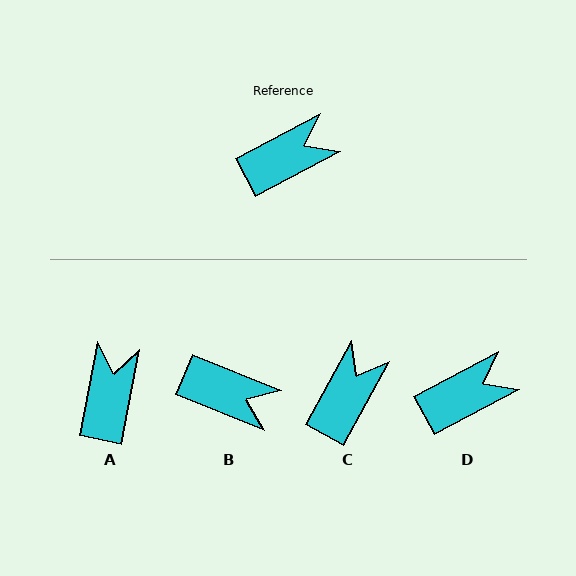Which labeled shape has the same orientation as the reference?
D.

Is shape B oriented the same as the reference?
No, it is off by about 50 degrees.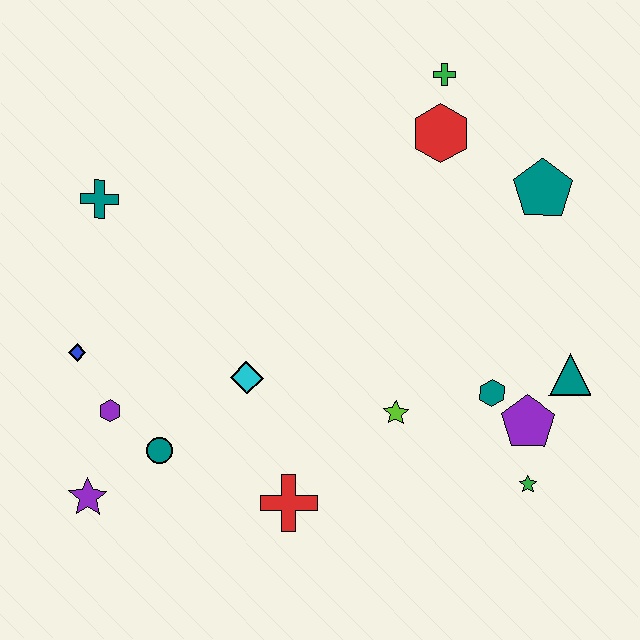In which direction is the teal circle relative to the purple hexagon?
The teal circle is to the right of the purple hexagon.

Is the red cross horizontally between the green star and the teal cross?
Yes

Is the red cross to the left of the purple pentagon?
Yes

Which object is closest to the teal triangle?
The purple pentagon is closest to the teal triangle.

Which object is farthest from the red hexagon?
The purple star is farthest from the red hexagon.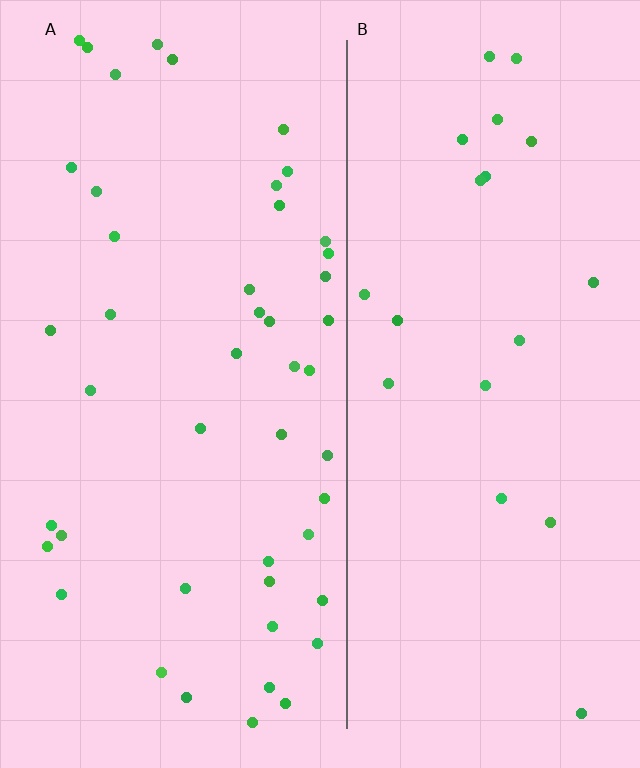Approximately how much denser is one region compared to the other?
Approximately 2.3× — region A over region B.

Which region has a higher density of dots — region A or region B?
A (the left).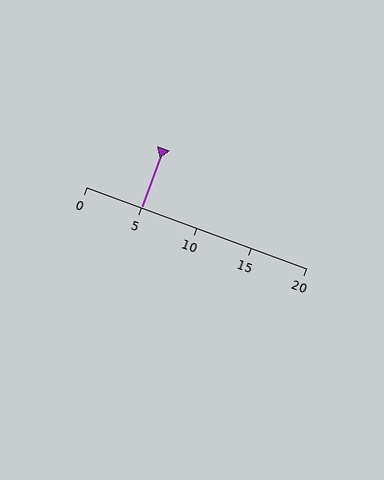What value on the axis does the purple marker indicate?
The marker indicates approximately 5.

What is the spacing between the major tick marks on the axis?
The major ticks are spaced 5 apart.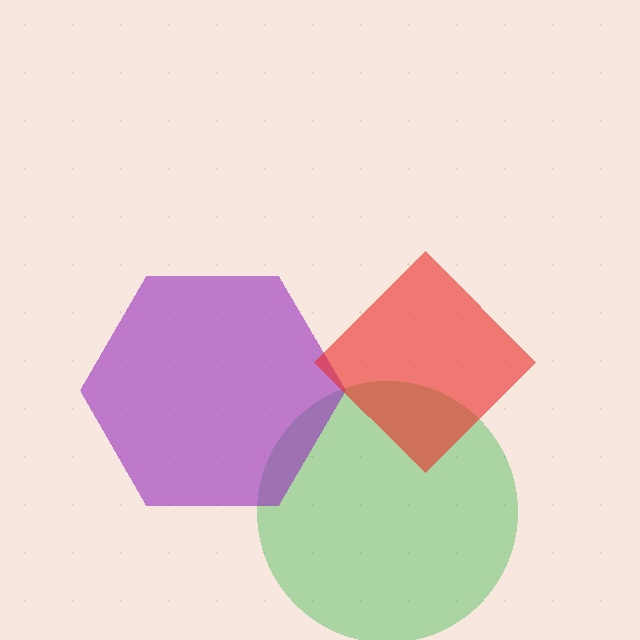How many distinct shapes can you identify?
There are 3 distinct shapes: a green circle, a purple hexagon, a red diamond.